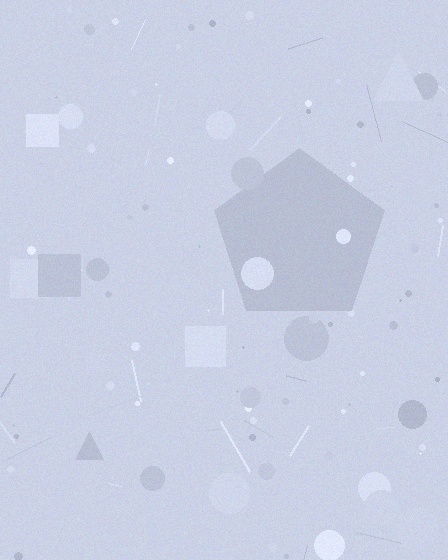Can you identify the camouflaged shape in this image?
The camouflaged shape is a pentagon.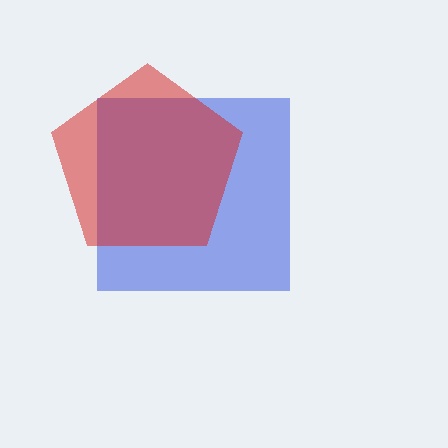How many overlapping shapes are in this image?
There are 2 overlapping shapes in the image.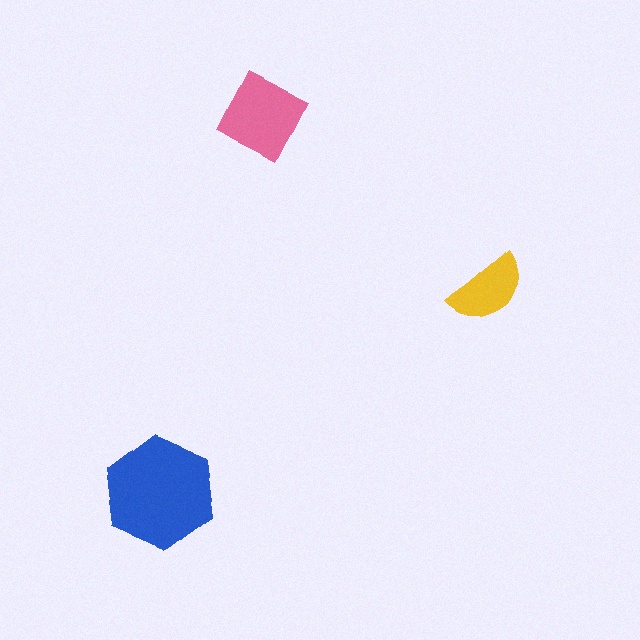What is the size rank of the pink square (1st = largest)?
2nd.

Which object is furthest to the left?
The blue hexagon is leftmost.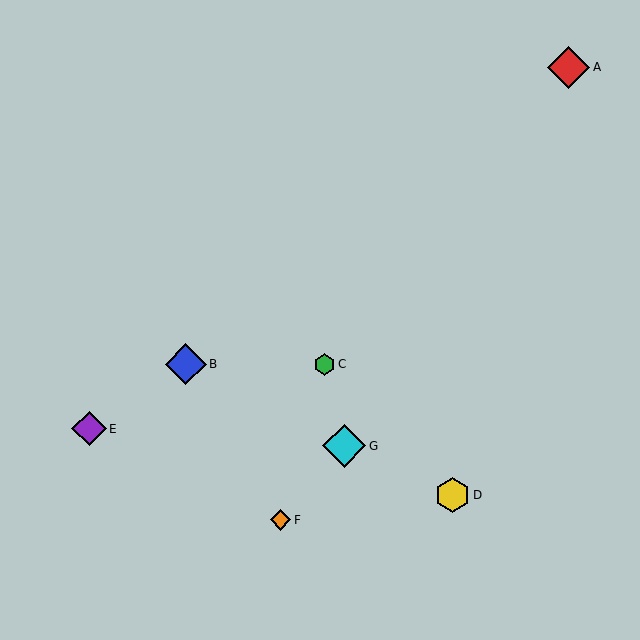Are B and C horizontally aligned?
Yes, both are at y≈364.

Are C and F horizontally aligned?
No, C is at y≈364 and F is at y≈520.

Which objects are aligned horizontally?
Objects B, C are aligned horizontally.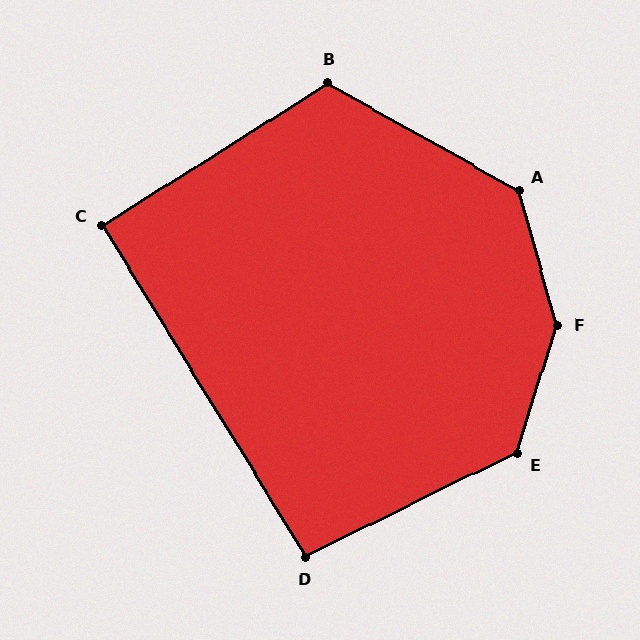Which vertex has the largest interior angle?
F, at approximately 146 degrees.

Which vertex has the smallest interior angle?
C, at approximately 91 degrees.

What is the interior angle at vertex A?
Approximately 135 degrees (obtuse).